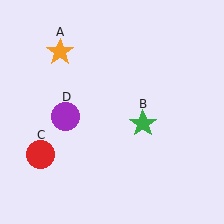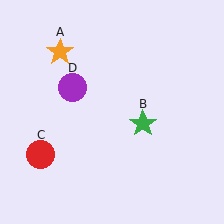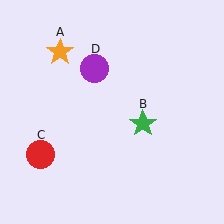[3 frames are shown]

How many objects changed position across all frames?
1 object changed position: purple circle (object D).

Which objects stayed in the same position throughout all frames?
Orange star (object A) and green star (object B) and red circle (object C) remained stationary.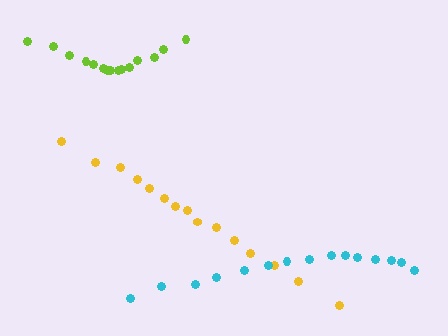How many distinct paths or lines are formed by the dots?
There are 3 distinct paths.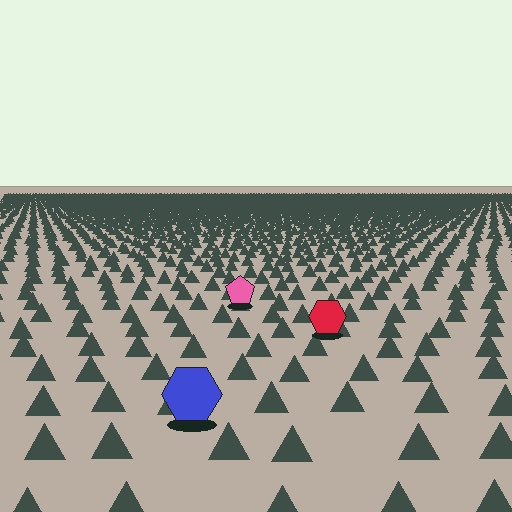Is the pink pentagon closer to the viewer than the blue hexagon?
No. The blue hexagon is closer — you can tell from the texture gradient: the ground texture is coarser near it.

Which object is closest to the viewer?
The blue hexagon is closest. The texture marks near it are larger and more spread out.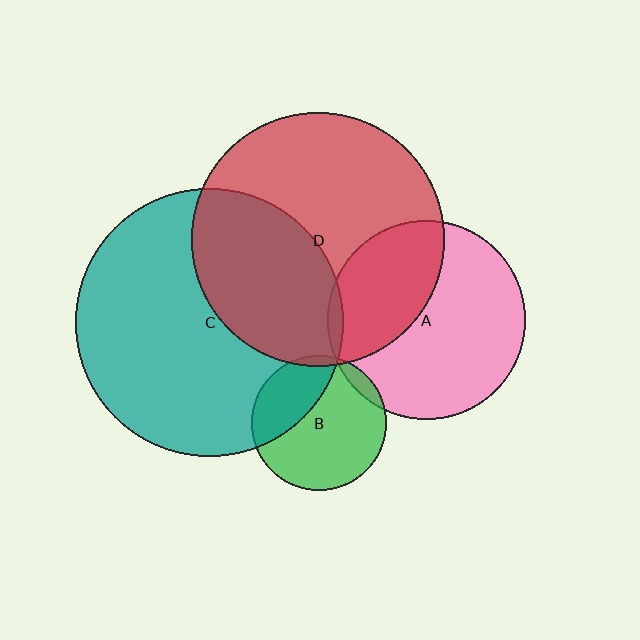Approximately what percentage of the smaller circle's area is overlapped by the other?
Approximately 5%.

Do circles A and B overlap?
Yes.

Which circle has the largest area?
Circle C (teal).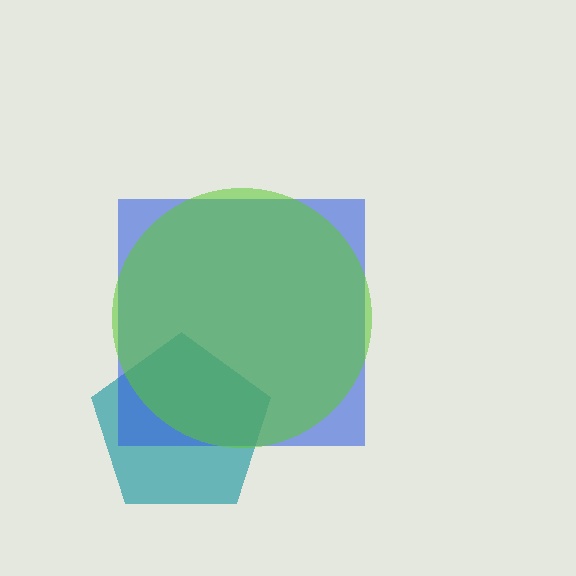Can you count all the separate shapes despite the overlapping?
Yes, there are 3 separate shapes.